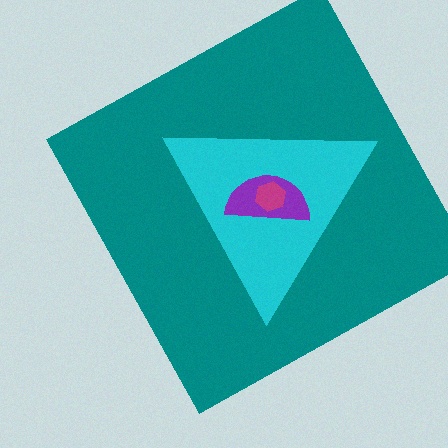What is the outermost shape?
The teal square.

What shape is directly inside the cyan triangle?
The purple semicircle.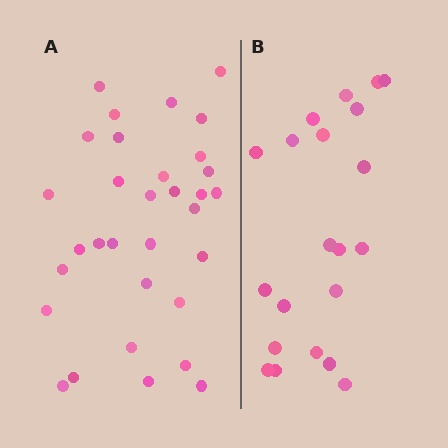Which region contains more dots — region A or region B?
Region A (the left region) has more dots.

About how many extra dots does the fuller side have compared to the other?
Region A has roughly 12 or so more dots than region B.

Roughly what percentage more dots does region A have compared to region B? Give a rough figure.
About 50% more.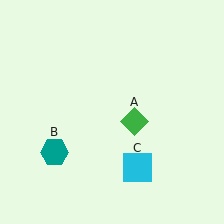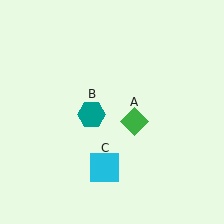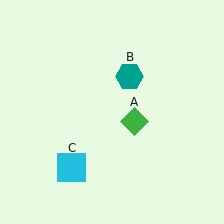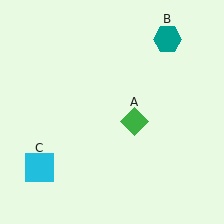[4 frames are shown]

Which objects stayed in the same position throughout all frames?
Green diamond (object A) remained stationary.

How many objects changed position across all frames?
2 objects changed position: teal hexagon (object B), cyan square (object C).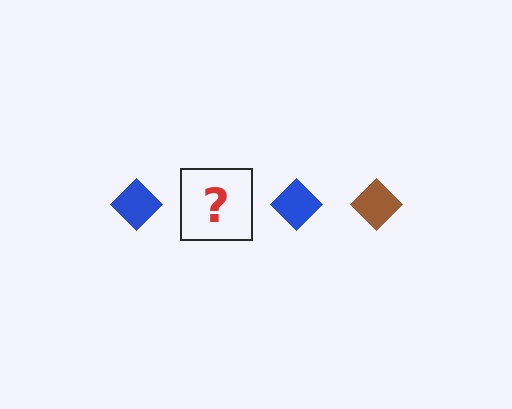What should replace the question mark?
The question mark should be replaced with a brown diamond.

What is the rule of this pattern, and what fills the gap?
The rule is that the pattern cycles through blue, brown diamonds. The gap should be filled with a brown diamond.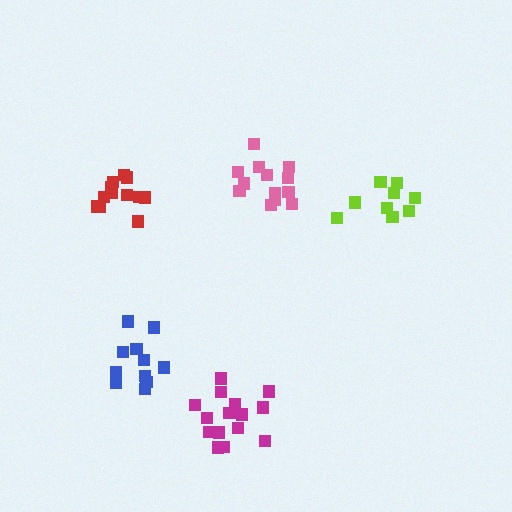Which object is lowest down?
The magenta cluster is bottommost.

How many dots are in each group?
Group 1: 13 dots, Group 2: 11 dots, Group 3: 15 dots, Group 4: 12 dots, Group 5: 9 dots (60 total).